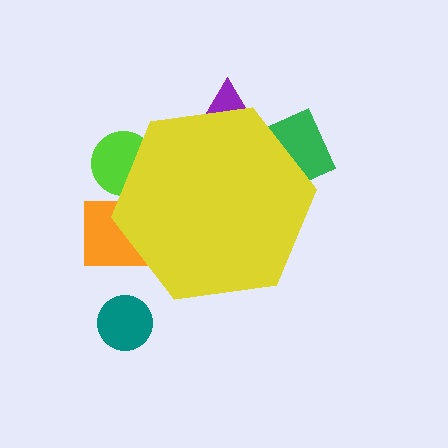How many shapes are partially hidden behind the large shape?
4 shapes are partially hidden.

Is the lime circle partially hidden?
Yes, the lime circle is partially hidden behind the yellow hexagon.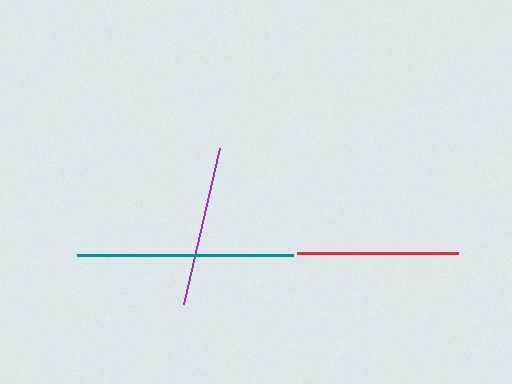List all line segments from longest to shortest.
From longest to shortest: teal, red, purple.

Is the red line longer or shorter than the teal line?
The teal line is longer than the red line.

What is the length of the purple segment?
The purple segment is approximately 159 pixels long.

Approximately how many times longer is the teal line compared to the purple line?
The teal line is approximately 1.4 times the length of the purple line.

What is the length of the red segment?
The red segment is approximately 161 pixels long.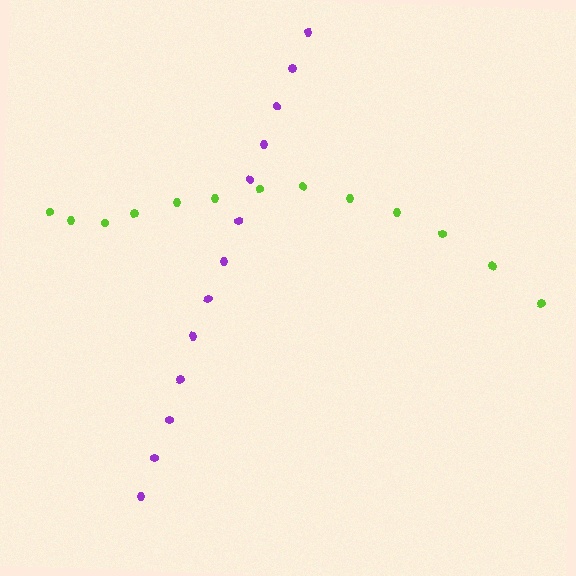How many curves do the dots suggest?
There are 2 distinct paths.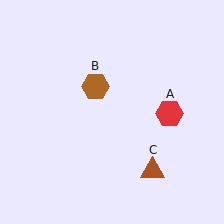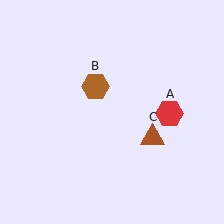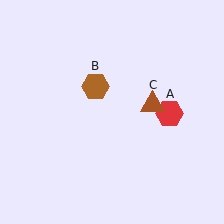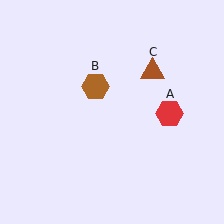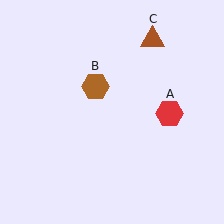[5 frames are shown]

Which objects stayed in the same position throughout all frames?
Red hexagon (object A) and brown hexagon (object B) remained stationary.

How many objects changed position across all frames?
1 object changed position: brown triangle (object C).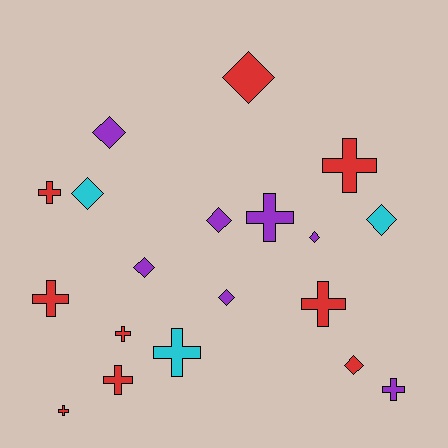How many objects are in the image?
There are 19 objects.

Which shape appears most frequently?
Cross, with 10 objects.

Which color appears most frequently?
Red, with 9 objects.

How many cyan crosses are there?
There is 1 cyan cross.